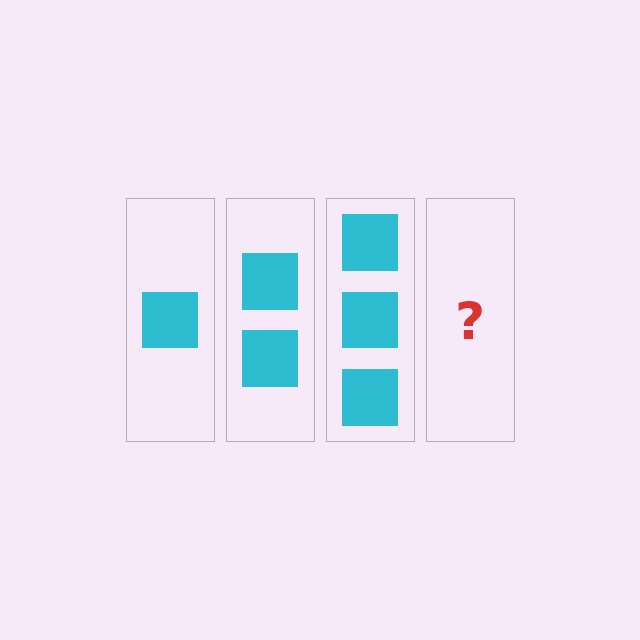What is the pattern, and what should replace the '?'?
The pattern is that each step adds one more square. The '?' should be 4 squares.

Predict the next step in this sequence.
The next step is 4 squares.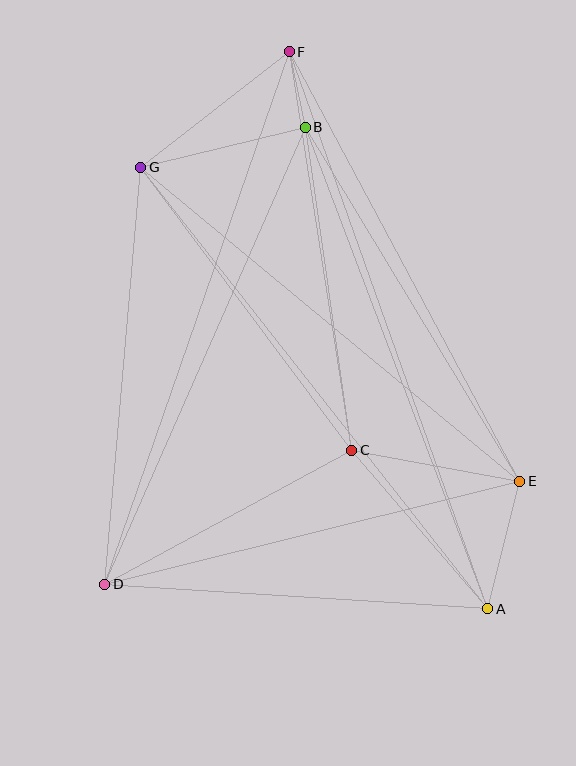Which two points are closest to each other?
Points B and F are closest to each other.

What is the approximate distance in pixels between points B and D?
The distance between B and D is approximately 499 pixels.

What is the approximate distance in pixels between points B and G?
The distance between B and G is approximately 169 pixels.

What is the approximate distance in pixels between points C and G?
The distance between C and G is approximately 353 pixels.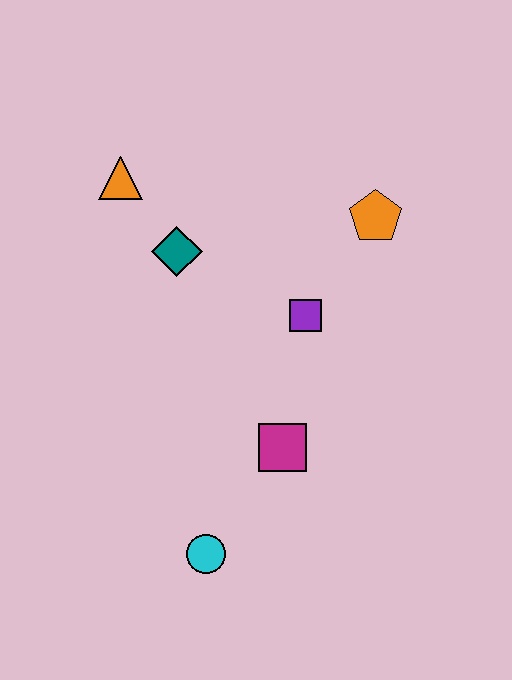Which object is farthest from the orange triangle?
The cyan circle is farthest from the orange triangle.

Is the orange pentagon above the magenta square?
Yes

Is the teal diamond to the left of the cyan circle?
Yes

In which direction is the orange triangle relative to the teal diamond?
The orange triangle is above the teal diamond.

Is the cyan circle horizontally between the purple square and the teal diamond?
Yes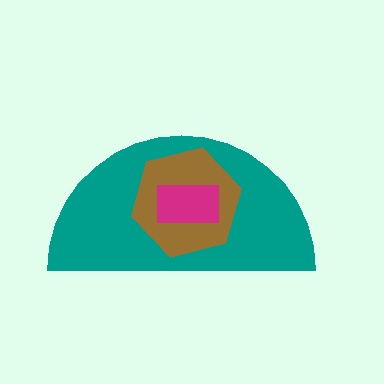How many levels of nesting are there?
3.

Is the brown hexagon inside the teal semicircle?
Yes.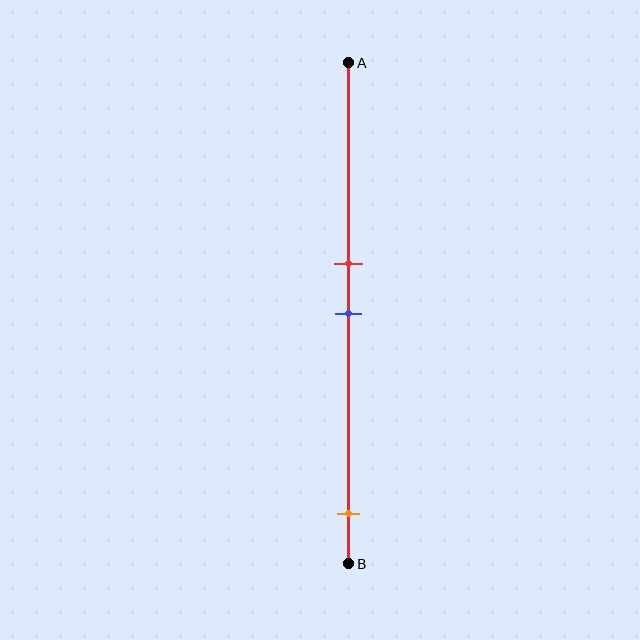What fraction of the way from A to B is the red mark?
The red mark is approximately 40% (0.4) of the way from A to B.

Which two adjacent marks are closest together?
The red and blue marks are the closest adjacent pair.